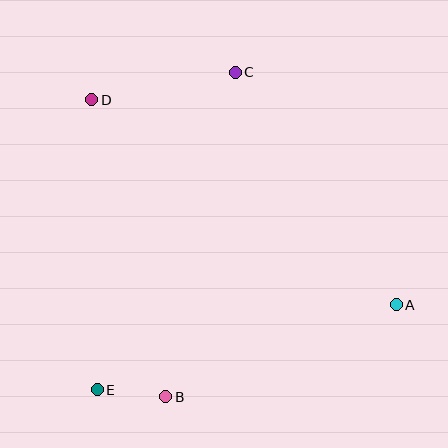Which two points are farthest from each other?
Points A and D are farthest from each other.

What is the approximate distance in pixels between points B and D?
The distance between B and D is approximately 306 pixels.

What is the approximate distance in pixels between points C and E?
The distance between C and E is approximately 346 pixels.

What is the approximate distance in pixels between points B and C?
The distance between B and C is approximately 332 pixels.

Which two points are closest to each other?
Points B and E are closest to each other.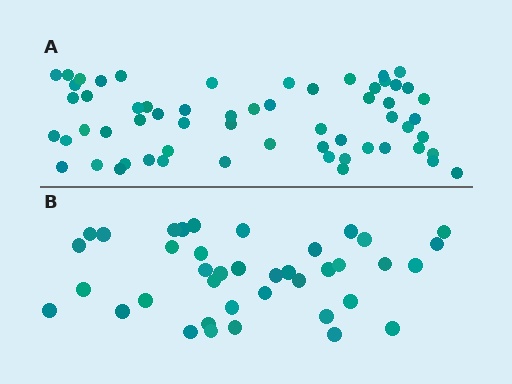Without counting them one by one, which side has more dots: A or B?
Region A (the top region) has more dots.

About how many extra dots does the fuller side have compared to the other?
Region A has approximately 20 more dots than region B.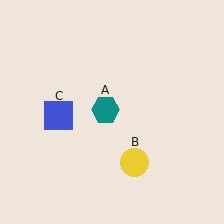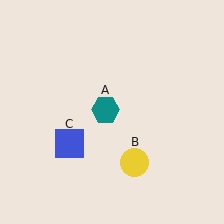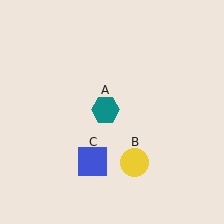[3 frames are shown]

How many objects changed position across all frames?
1 object changed position: blue square (object C).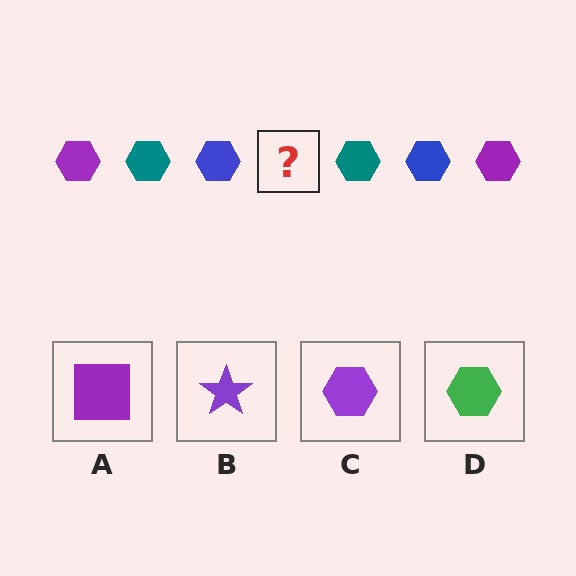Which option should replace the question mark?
Option C.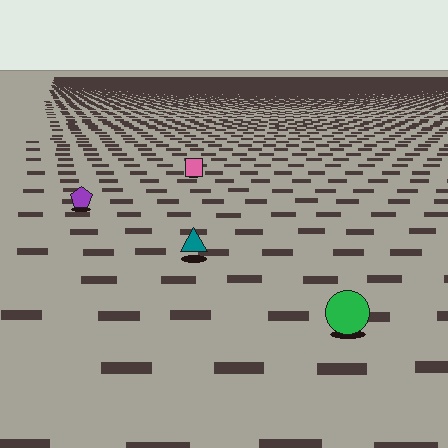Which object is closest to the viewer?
The green circle is closest. The texture marks near it are larger and more spread out.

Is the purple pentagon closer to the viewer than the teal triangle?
No. The teal triangle is closer — you can tell from the texture gradient: the ground texture is coarser near it.